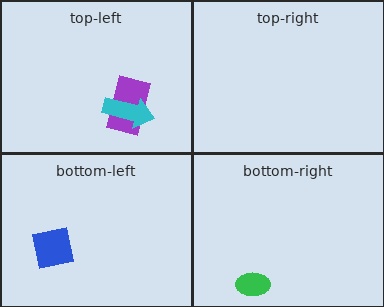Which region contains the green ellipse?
The bottom-right region.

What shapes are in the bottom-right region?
The green ellipse.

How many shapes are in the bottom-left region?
1.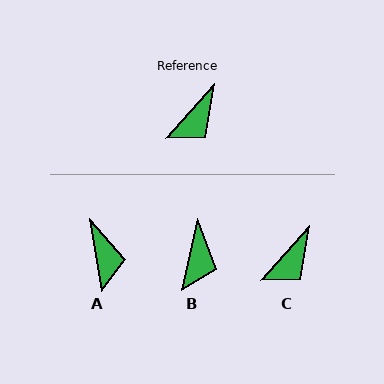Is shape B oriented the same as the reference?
No, it is off by about 30 degrees.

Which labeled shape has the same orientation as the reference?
C.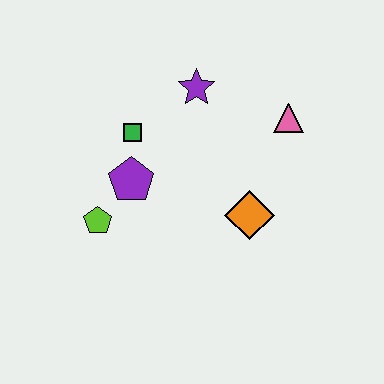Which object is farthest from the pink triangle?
The lime pentagon is farthest from the pink triangle.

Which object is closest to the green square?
The purple pentagon is closest to the green square.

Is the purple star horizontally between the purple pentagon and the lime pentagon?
No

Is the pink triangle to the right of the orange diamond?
Yes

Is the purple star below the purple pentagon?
No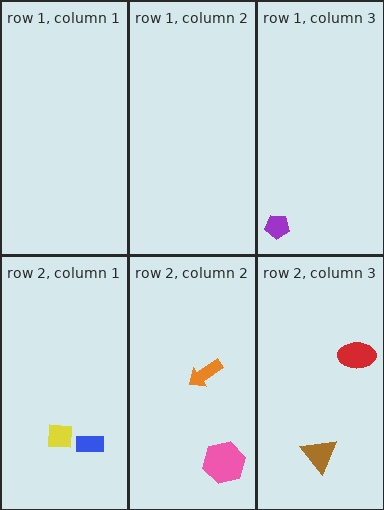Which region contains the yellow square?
The row 2, column 1 region.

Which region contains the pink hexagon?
The row 2, column 2 region.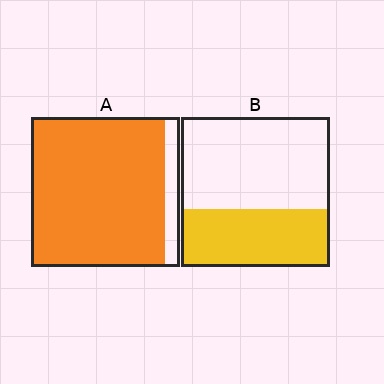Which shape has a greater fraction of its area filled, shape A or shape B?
Shape A.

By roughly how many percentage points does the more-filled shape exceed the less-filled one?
By roughly 50 percentage points (A over B).